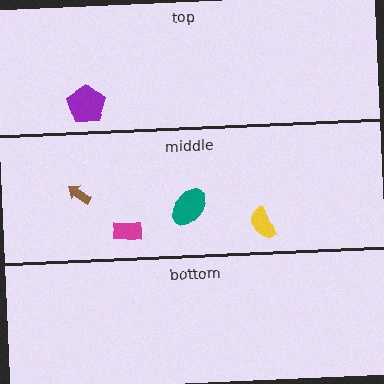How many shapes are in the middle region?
4.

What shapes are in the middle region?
The magenta rectangle, the yellow semicircle, the teal ellipse, the brown arrow.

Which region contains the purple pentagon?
The top region.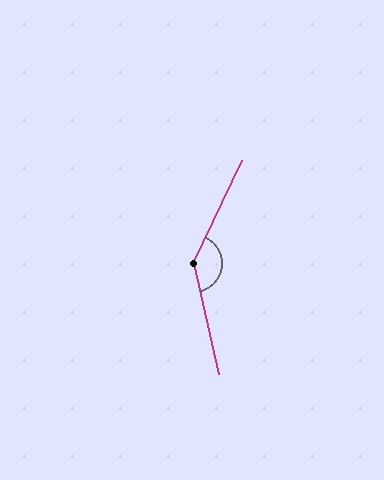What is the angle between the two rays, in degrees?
Approximately 141 degrees.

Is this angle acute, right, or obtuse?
It is obtuse.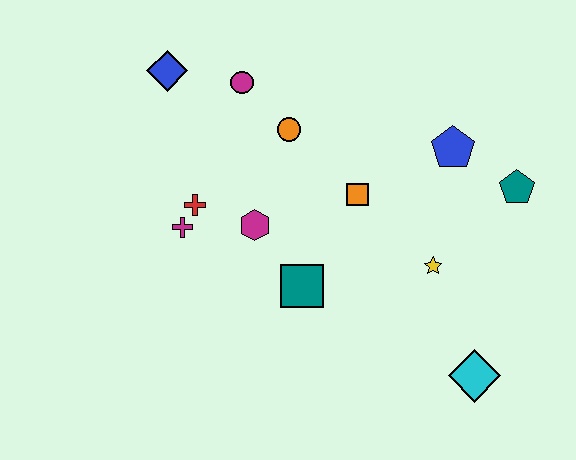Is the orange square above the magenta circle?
No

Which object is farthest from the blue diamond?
The cyan diamond is farthest from the blue diamond.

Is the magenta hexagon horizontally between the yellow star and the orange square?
No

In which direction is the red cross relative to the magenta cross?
The red cross is above the magenta cross.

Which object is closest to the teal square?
The magenta hexagon is closest to the teal square.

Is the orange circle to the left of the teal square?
Yes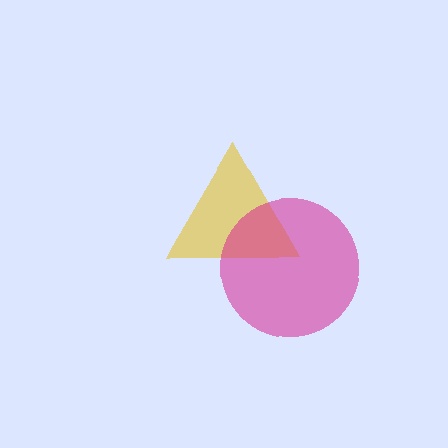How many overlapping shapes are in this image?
There are 2 overlapping shapes in the image.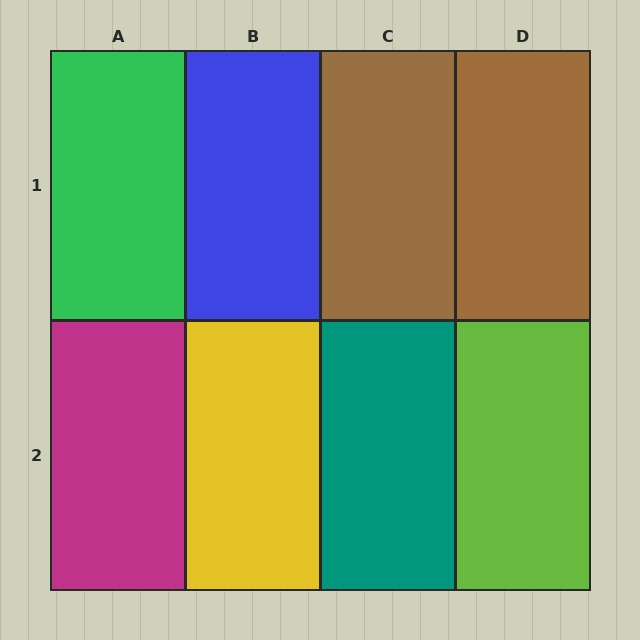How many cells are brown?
2 cells are brown.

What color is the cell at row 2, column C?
Teal.